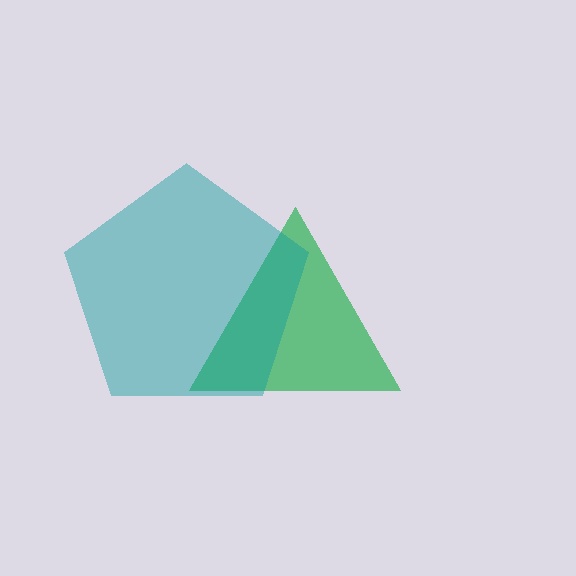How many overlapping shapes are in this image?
There are 2 overlapping shapes in the image.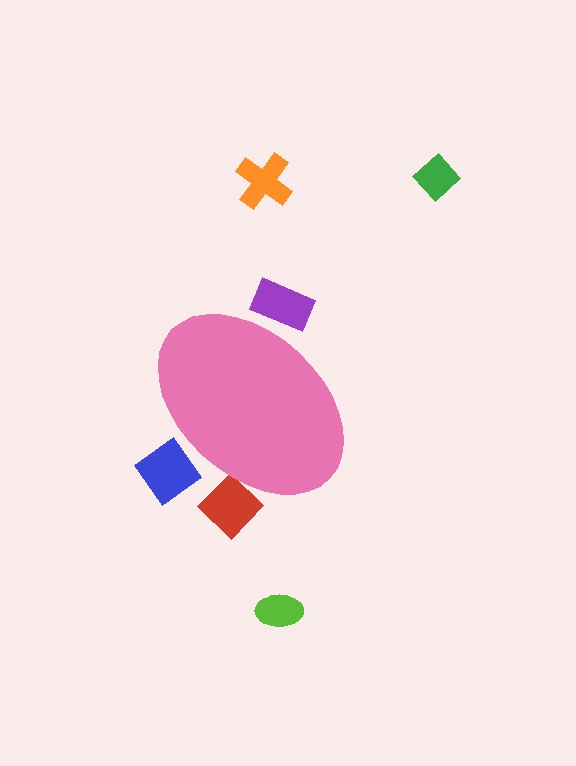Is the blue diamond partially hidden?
Yes, the blue diamond is partially hidden behind the pink ellipse.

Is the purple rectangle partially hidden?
Yes, the purple rectangle is partially hidden behind the pink ellipse.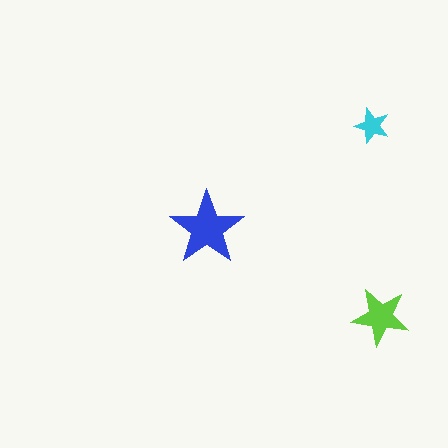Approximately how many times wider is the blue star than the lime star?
About 1.5 times wider.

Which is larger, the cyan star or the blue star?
The blue one.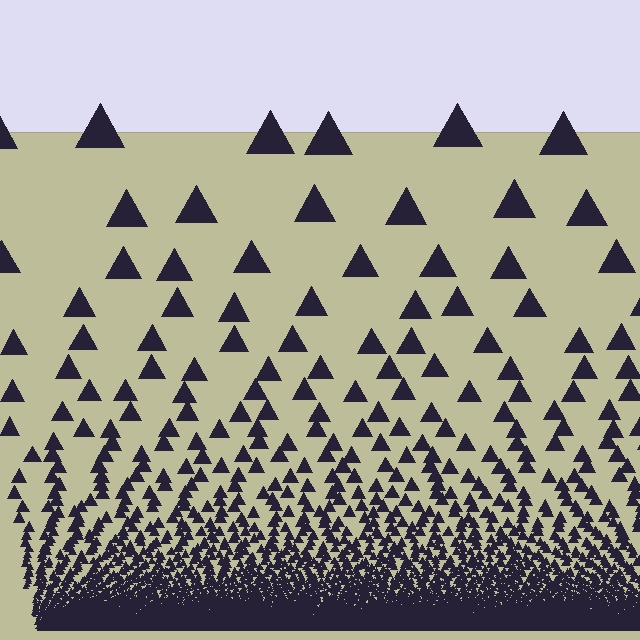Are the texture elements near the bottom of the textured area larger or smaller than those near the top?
Smaller. The gradient is inverted — elements near the bottom are smaller and denser.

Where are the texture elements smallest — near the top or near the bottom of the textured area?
Near the bottom.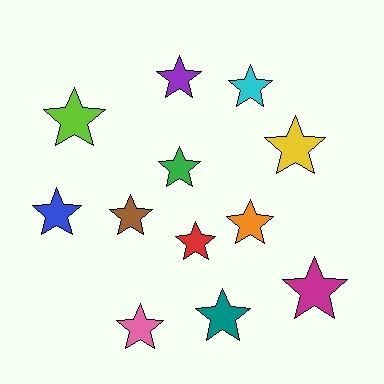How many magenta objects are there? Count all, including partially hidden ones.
There is 1 magenta object.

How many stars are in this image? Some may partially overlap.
There are 12 stars.